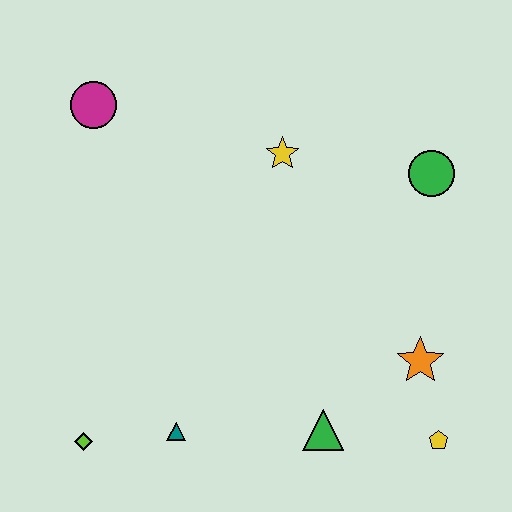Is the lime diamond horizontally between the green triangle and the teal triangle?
No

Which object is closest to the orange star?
The yellow pentagon is closest to the orange star.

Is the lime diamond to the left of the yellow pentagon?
Yes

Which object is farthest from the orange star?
The magenta circle is farthest from the orange star.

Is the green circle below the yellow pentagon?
No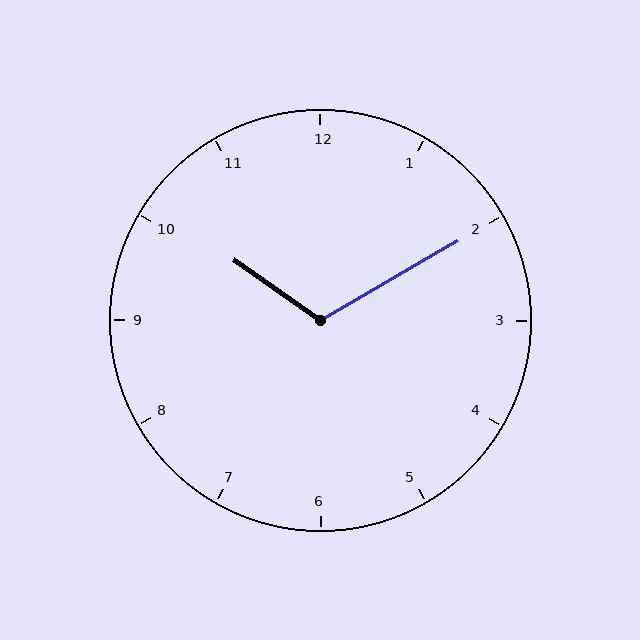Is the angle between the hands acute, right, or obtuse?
It is obtuse.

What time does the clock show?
10:10.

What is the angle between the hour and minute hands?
Approximately 115 degrees.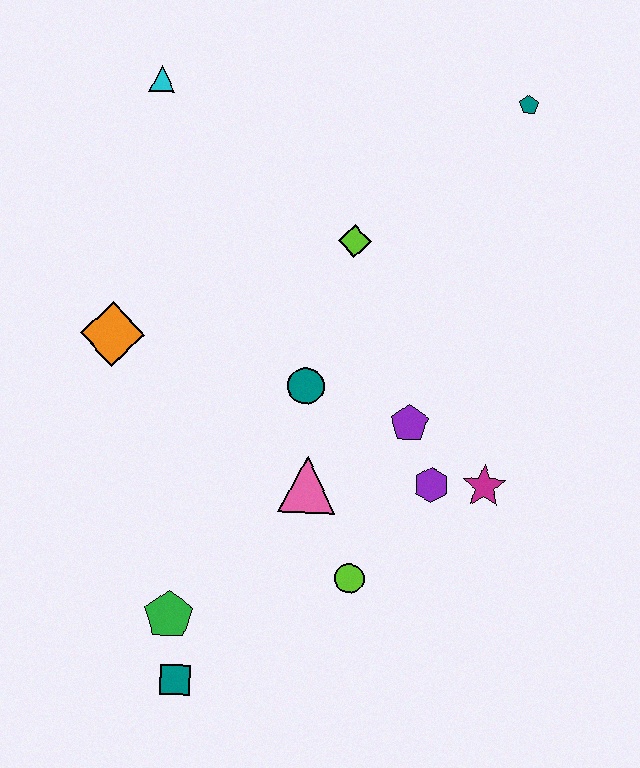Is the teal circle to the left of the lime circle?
Yes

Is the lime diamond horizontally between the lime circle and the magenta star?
No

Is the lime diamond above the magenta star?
Yes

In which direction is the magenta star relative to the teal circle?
The magenta star is to the right of the teal circle.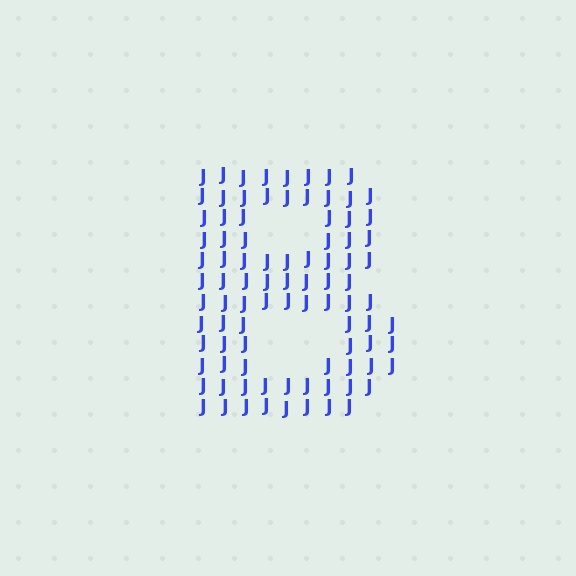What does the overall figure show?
The overall figure shows the letter B.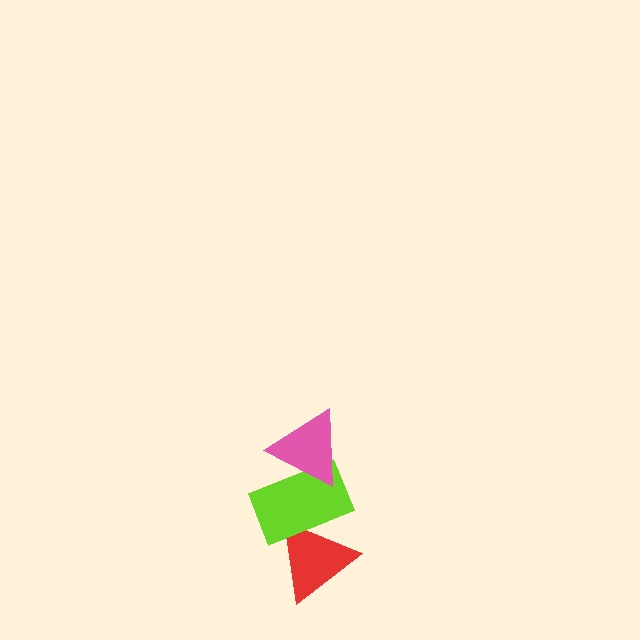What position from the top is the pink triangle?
The pink triangle is 1st from the top.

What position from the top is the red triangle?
The red triangle is 3rd from the top.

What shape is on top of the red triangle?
The lime rectangle is on top of the red triangle.